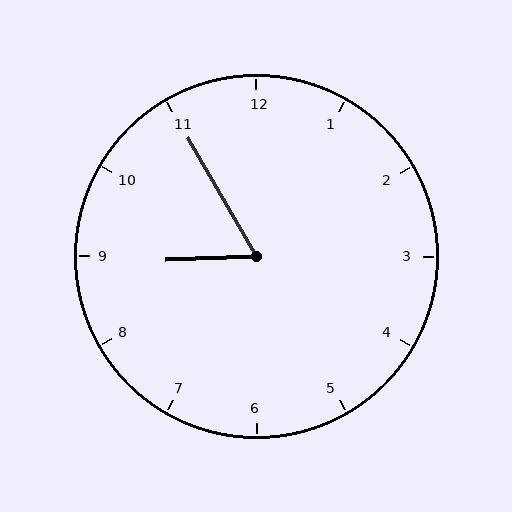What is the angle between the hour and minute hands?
Approximately 62 degrees.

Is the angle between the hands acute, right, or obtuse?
It is acute.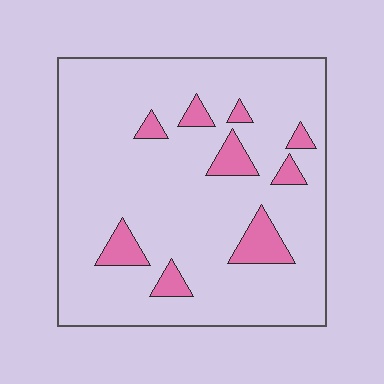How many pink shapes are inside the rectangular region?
9.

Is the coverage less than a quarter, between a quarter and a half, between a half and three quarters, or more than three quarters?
Less than a quarter.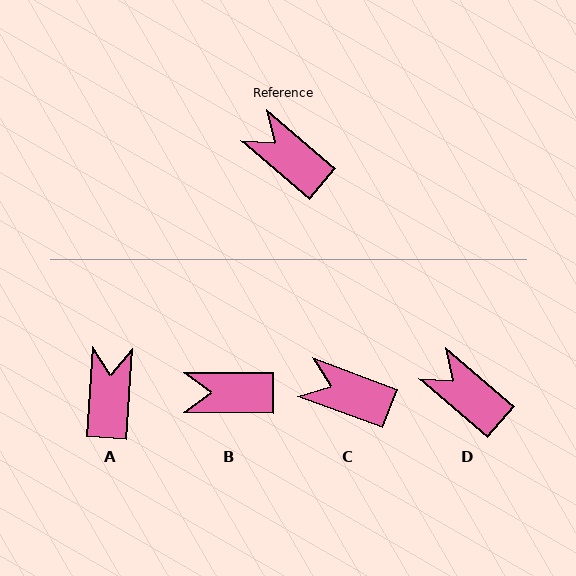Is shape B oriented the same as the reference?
No, it is off by about 40 degrees.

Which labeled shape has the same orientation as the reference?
D.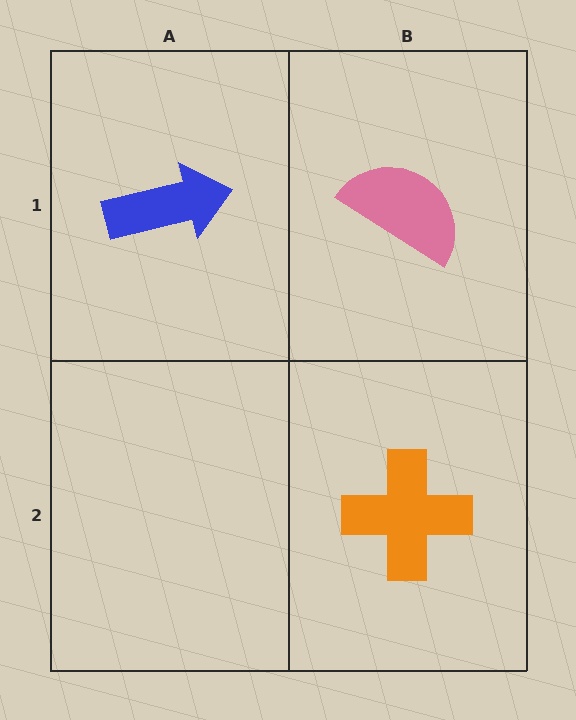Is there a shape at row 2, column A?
No, that cell is empty.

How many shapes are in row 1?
2 shapes.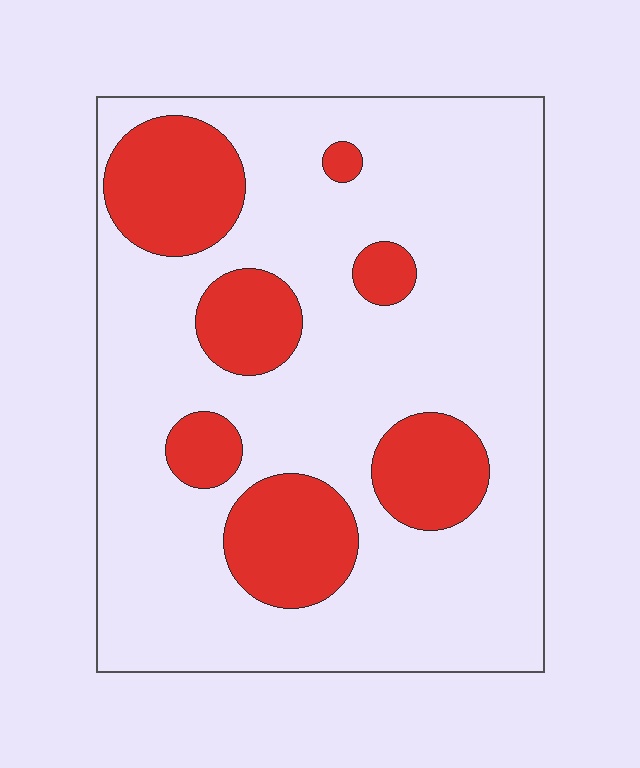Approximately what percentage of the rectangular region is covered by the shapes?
Approximately 25%.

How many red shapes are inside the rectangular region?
7.